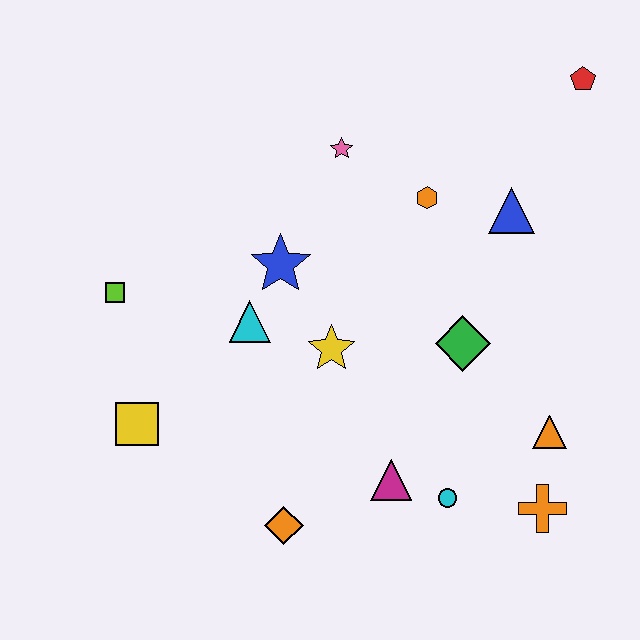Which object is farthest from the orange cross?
The lime square is farthest from the orange cross.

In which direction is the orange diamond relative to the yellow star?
The orange diamond is below the yellow star.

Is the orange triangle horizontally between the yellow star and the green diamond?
No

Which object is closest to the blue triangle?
The orange hexagon is closest to the blue triangle.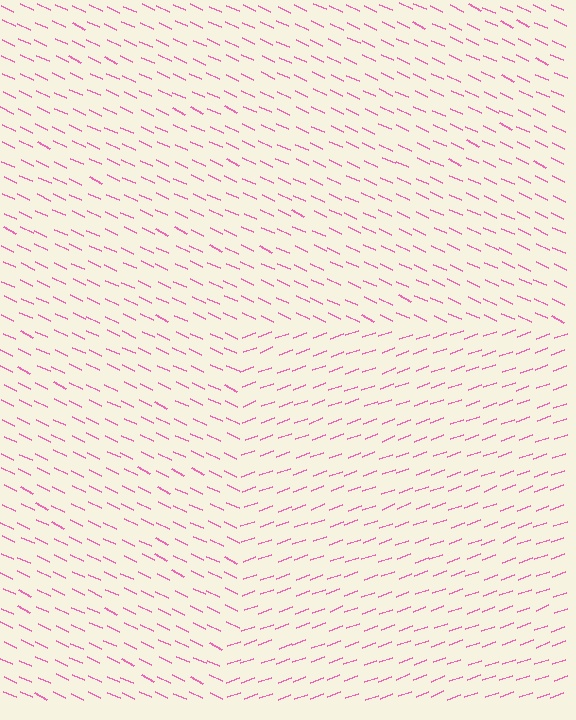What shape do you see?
I see a rectangle.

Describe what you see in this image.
The image is filled with small pink line segments. A rectangle region in the image has lines oriented differently from the surrounding lines, creating a visible texture boundary.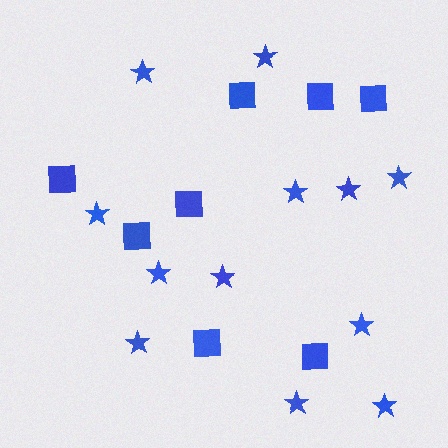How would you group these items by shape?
There are 2 groups: one group of squares (8) and one group of stars (12).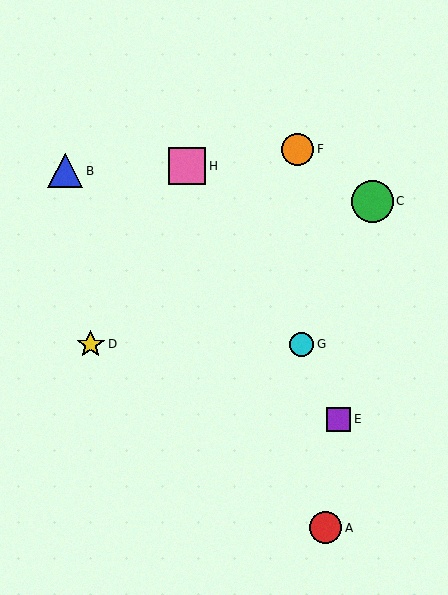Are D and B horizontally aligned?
No, D is at y≈344 and B is at y≈171.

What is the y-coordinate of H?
Object H is at y≈166.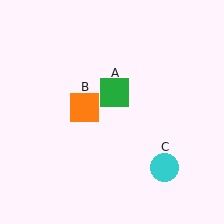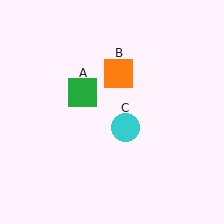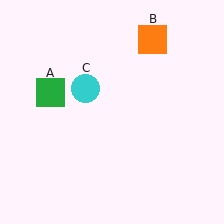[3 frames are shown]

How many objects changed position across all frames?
3 objects changed position: green square (object A), orange square (object B), cyan circle (object C).